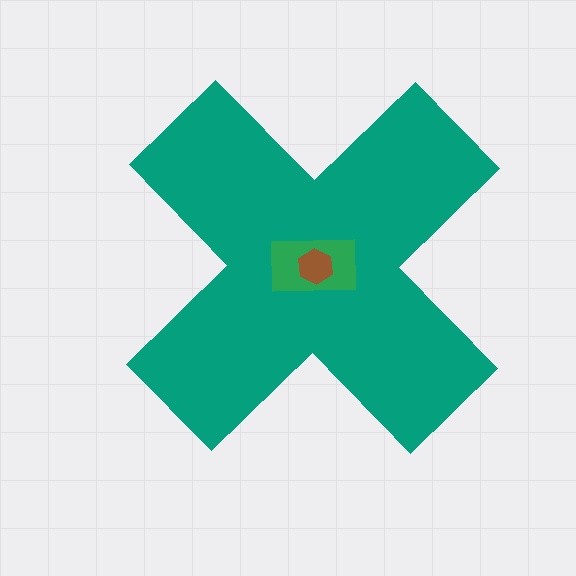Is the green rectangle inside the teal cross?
Yes.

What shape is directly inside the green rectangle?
The brown hexagon.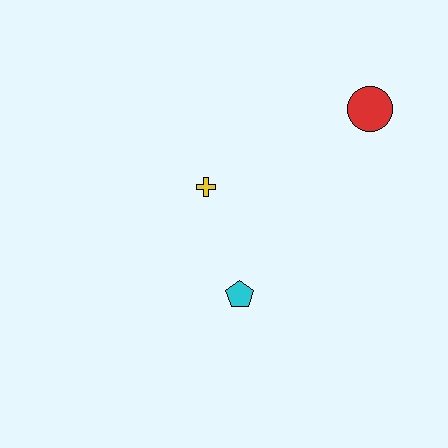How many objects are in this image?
There are 3 objects.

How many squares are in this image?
There are no squares.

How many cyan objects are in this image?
There is 1 cyan object.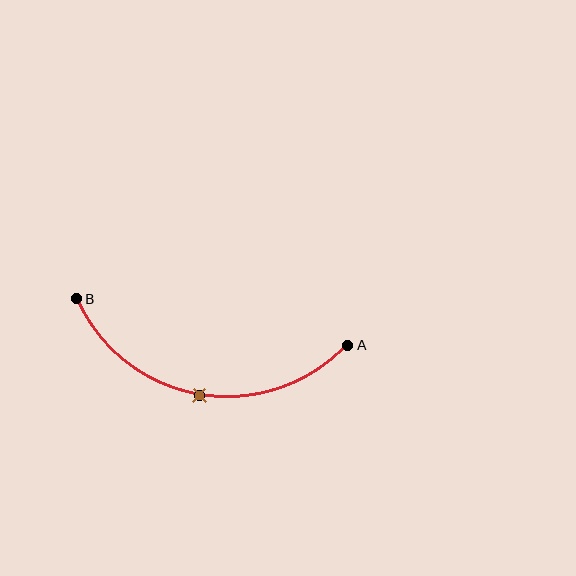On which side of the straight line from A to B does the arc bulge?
The arc bulges below the straight line connecting A and B.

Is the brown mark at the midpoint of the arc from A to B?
Yes. The brown mark lies on the arc at equal arc-length from both A and B — it is the arc midpoint.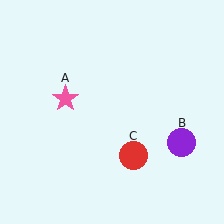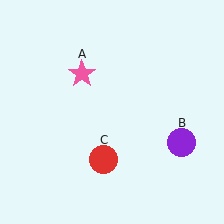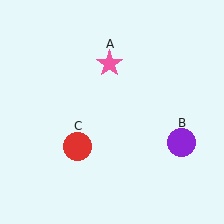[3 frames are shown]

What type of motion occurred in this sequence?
The pink star (object A), red circle (object C) rotated clockwise around the center of the scene.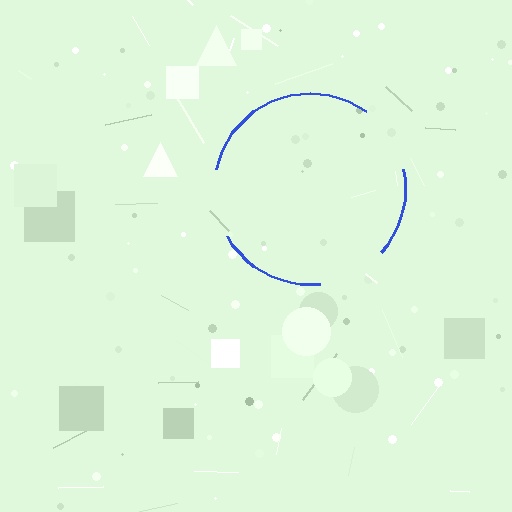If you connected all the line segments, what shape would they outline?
They would outline a circle.